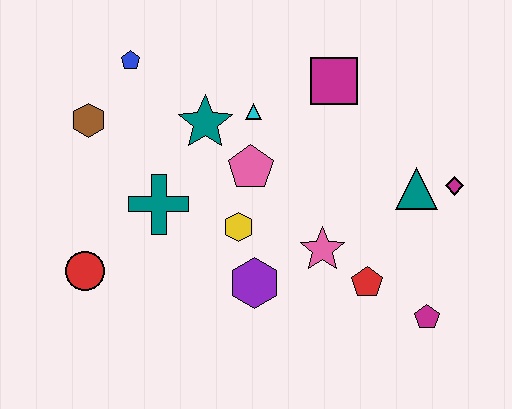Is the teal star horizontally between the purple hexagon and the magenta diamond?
No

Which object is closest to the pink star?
The red pentagon is closest to the pink star.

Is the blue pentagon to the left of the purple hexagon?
Yes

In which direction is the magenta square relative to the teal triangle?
The magenta square is above the teal triangle.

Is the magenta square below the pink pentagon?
No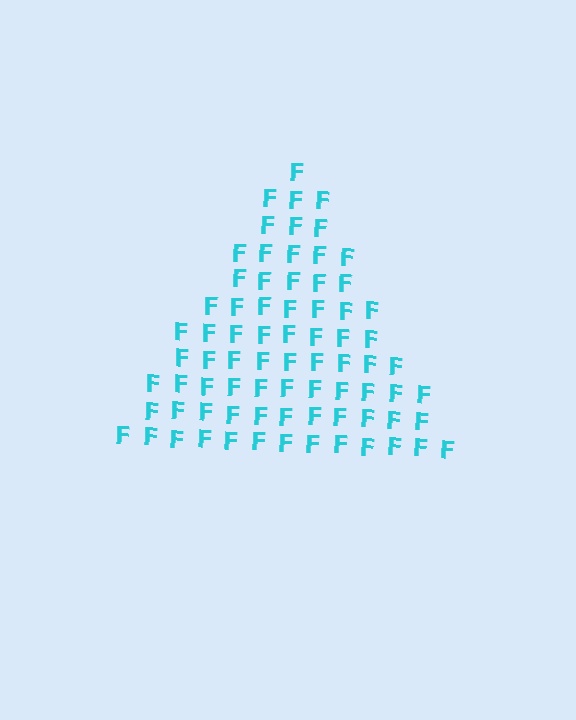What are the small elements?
The small elements are letter F's.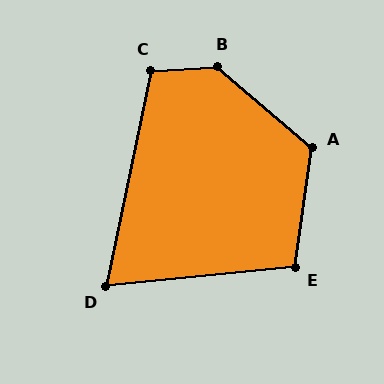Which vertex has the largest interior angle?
B, at approximately 136 degrees.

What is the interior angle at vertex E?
Approximately 104 degrees (obtuse).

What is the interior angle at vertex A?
Approximately 123 degrees (obtuse).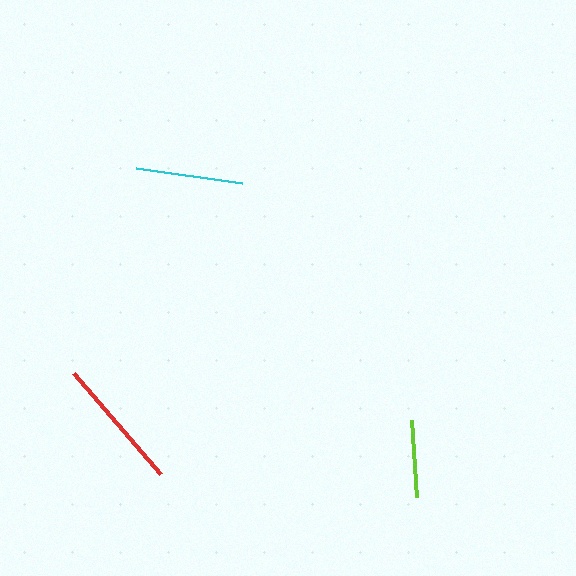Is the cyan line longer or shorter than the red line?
The red line is longer than the cyan line.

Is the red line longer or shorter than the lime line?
The red line is longer than the lime line.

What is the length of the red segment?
The red segment is approximately 133 pixels long.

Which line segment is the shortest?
The lime line is the shortest at approximately 76 pixels.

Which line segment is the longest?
The red line is the longest at approximately 133 pixels.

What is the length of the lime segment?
The lime segment is approximately 76 pixels long.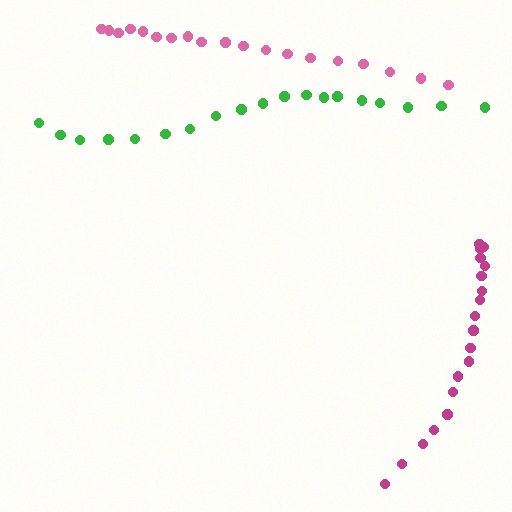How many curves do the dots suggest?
There are 3 distinct paths.